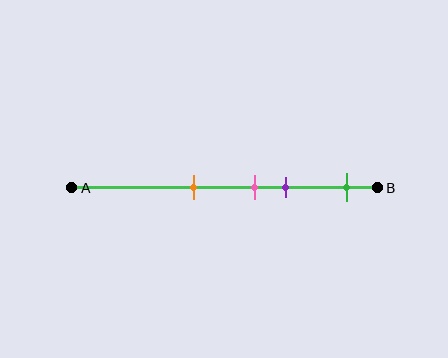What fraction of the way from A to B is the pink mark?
The pink mark is approximately 60% (0.6) of the way from A to B.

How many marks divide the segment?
There are 4 marks dividing the segment.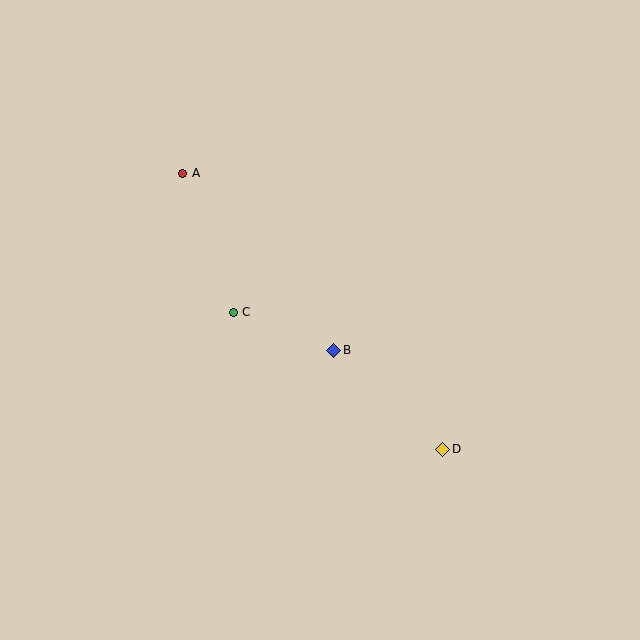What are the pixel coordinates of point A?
Point A is at (183, 173).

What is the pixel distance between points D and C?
The distance between D and C is 251 pixels.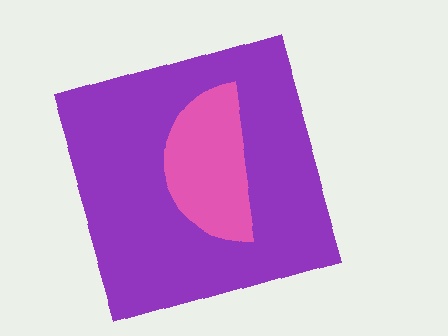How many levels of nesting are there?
2.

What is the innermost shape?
The pink semicircle.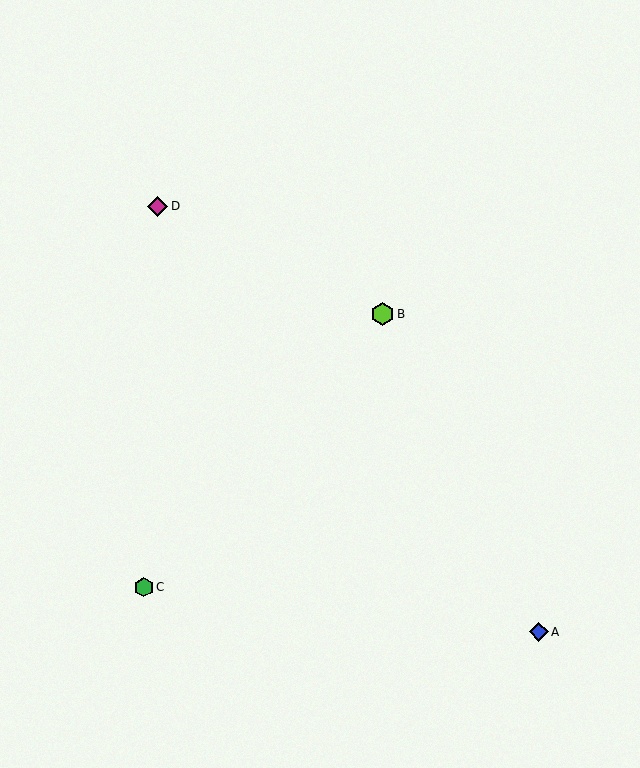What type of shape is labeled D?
Shape D is a magenta diamond.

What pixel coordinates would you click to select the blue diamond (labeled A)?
Click at (539, 632) to select the blue diamond A.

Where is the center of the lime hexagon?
The center of the lime hexagon is at (382, 314).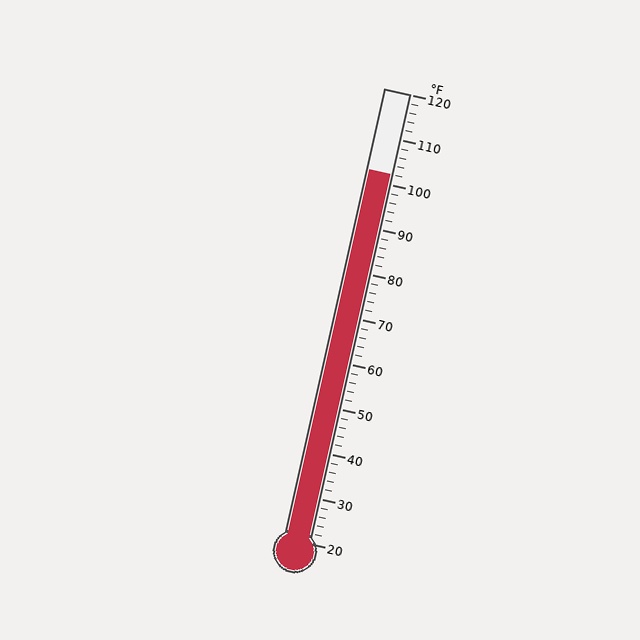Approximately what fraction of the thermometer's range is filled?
The thermometer is filled to approximately 80% of its range.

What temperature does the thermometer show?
The thermometer shows approximately 102°F.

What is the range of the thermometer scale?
The thermometer scale ranges from 20°F to 120°F.